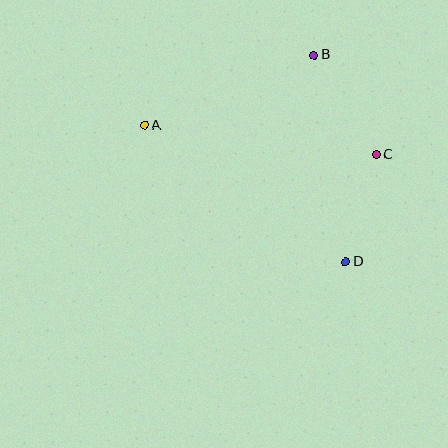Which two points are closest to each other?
Points C and D are closest to each other.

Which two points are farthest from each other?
Points A and D are farthest from each other.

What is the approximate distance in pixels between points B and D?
The distance between B and D is approximately 209 pixels.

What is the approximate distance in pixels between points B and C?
The distance between B and C is approximately 118 pixels.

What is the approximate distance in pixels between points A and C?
The distance between A and C is approximately 234 pixels.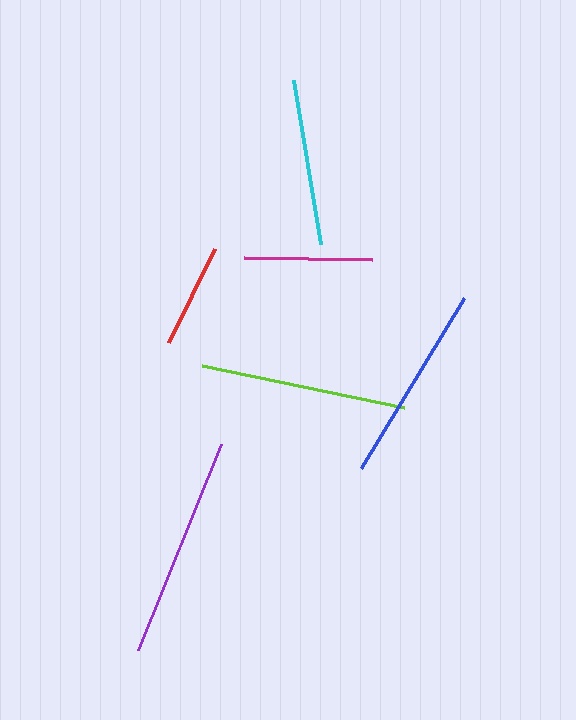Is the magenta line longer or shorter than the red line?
The magenta line is longer than the red line.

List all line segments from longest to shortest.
From longest to shortest: purple, lime, blue, cyan, magenta, red.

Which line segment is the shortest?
The red line is the shortest at approximately 105 pixels.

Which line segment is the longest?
The purple line is the longest at approximately 221 pixels.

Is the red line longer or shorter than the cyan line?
The cyan line is longer than the red line.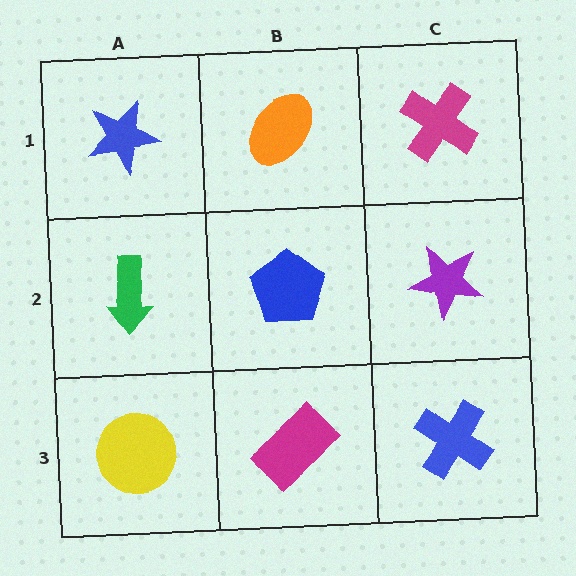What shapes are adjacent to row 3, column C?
A purple star (row 2, column C), a magenta rectangle (row 3, column B).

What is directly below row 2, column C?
A blue cross.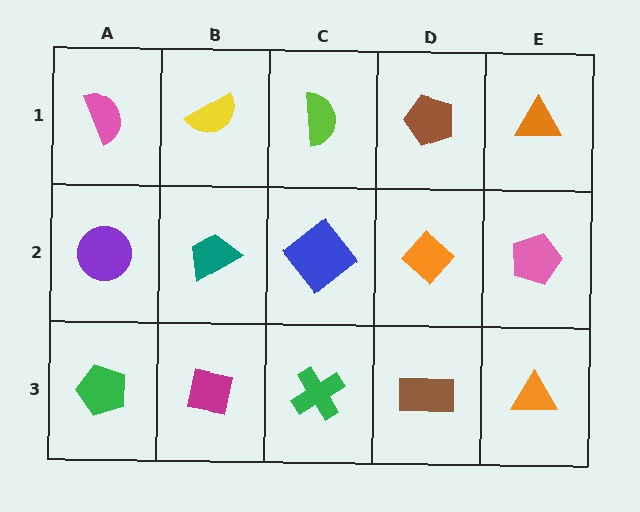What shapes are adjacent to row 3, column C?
A blue diamond (row 2, column C), a magenta square (row 3, column B), a brown rectangle (row 3, column D).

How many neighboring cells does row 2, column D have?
4.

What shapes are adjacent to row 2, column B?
A yellow semicircle (row 1, column B), a magenta square (row 3, column B), a purple circle (row 2, column A), a blue diamond (row 2, column C).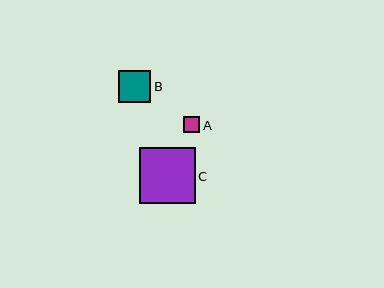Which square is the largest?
Square C is the largest with a size of approximately 56 pixels.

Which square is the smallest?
Square A is the smallest with a size of approximately 16 pixels.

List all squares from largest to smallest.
From largest to smallest: C, B, A.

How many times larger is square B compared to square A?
Square B is approximately 2.0 times the size of square A.